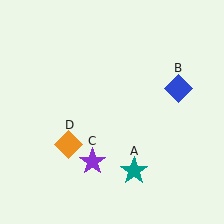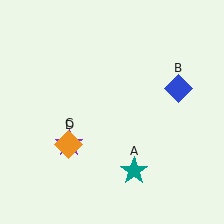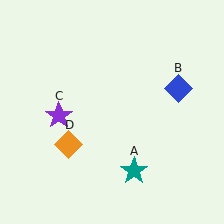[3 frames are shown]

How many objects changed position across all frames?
1 object changed position: purple star (object C).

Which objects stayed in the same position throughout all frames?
Teal star (object A) and blue diamond (object B) and orange diamond (object D) remained stationary.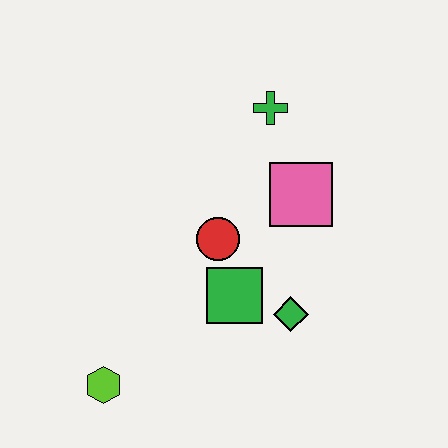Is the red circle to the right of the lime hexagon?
Yes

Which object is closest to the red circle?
The green square is closest to the red circle.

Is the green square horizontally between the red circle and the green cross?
Yes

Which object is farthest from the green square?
The green cross is farthest from the green square.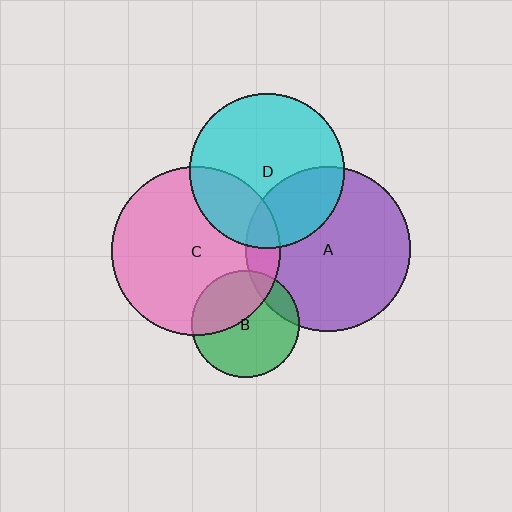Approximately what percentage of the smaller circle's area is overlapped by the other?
Approximately 15%.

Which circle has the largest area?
Circle C (pink).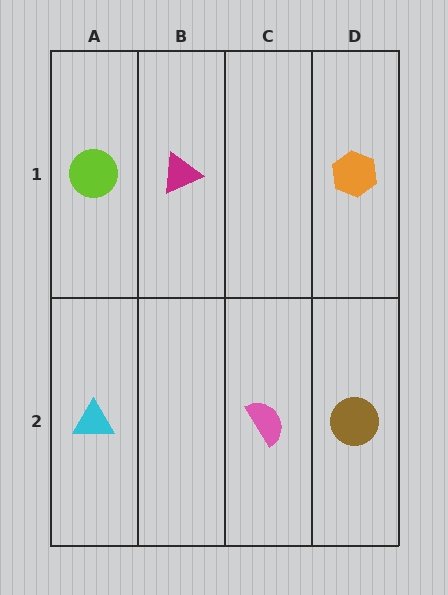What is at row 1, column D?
An orange hexagon.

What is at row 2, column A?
A cyan triangle.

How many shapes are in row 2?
3 shapes.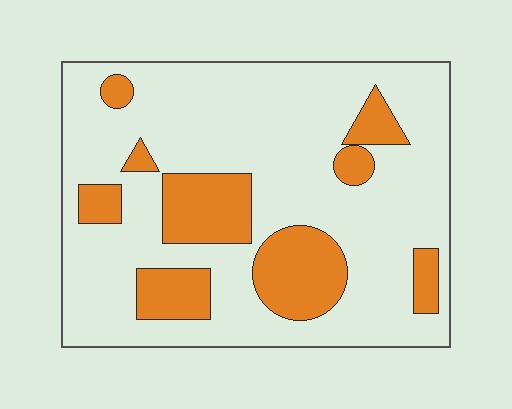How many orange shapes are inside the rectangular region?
9.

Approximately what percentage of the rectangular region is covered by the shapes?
Approximately 25%.